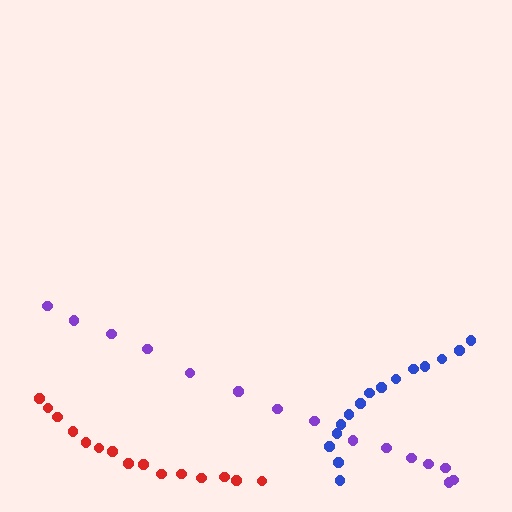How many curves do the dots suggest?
There are 3 distinct paths.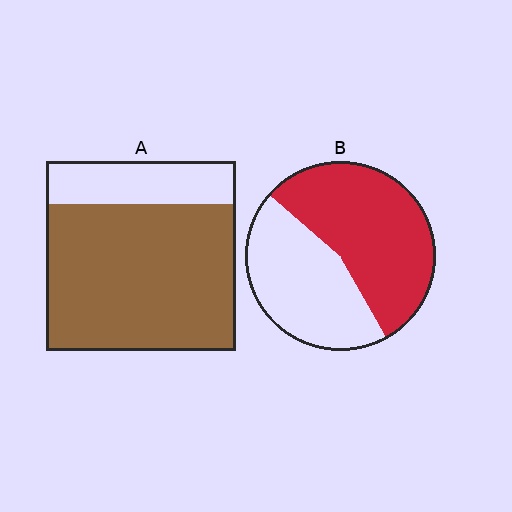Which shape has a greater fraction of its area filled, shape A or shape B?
Shape A.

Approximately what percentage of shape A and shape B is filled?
A is approximately 75% and B is approximately 55%.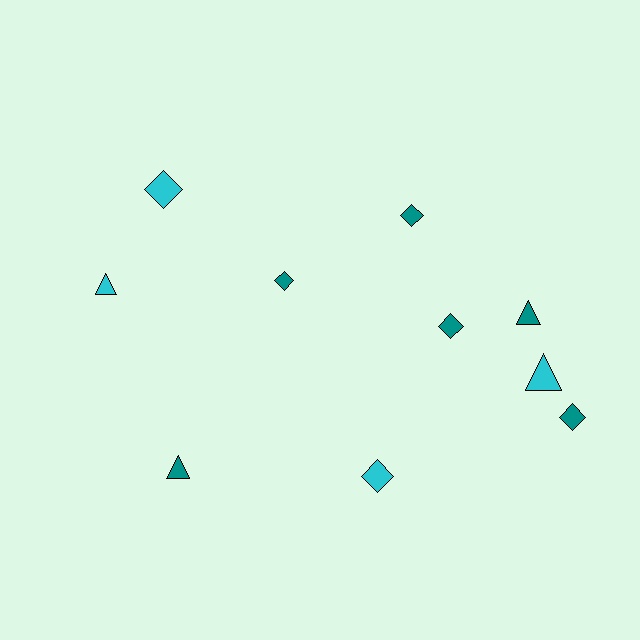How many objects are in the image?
There are 10 objects.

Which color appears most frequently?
Teal, with 6 objects.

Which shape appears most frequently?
Diamond, with 6 objects.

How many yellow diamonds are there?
There are no yellow diamonds.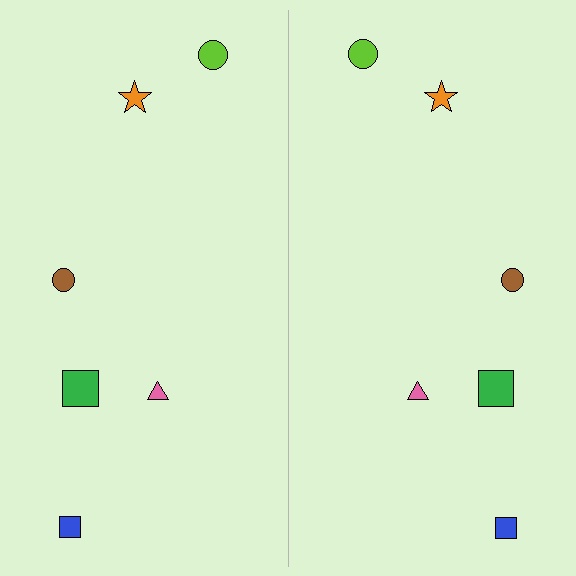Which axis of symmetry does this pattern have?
The pattern has a vertical axis of symmetry running through the center of the image.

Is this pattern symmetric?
Yes, this pattern has bilateral (reflection) symmetry.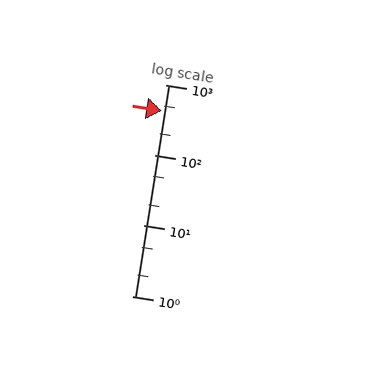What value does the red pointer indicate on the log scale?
The pointer indicates approximately 430.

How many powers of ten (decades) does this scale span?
The scale spans 3 decades, from 1 to 1000.